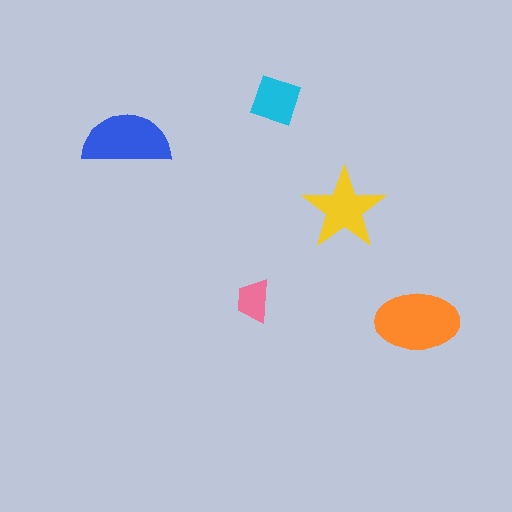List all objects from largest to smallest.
The orange ellipse, the blue semicircle, the yellow star, the cyan diamond, the pink trapezoid.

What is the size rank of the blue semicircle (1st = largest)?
2nd.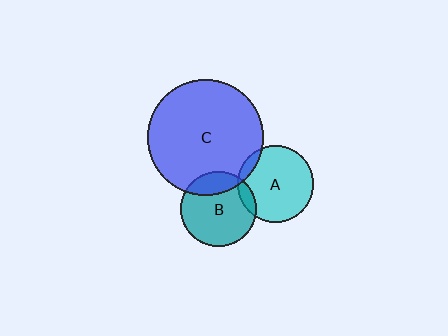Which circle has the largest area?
Circle C (blue).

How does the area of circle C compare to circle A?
Approximately 2.3 times.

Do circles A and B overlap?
Yes.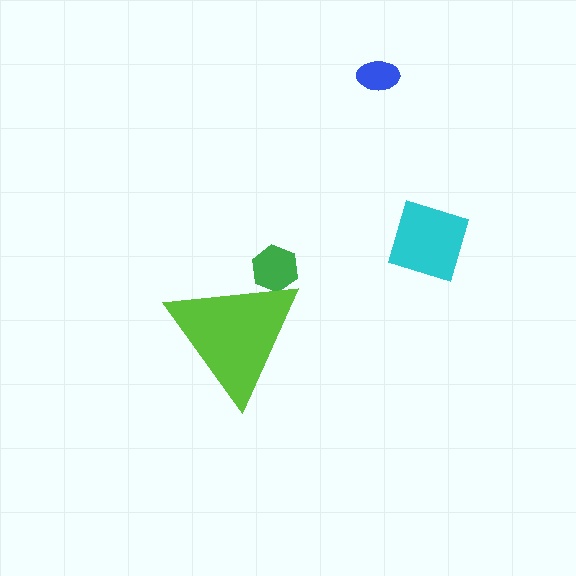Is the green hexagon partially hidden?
Yes, the green hexagon is partially hidden behind the lime triangle.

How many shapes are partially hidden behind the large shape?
1 shape is partially hidden.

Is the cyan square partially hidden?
No, the cyan square is fully visible.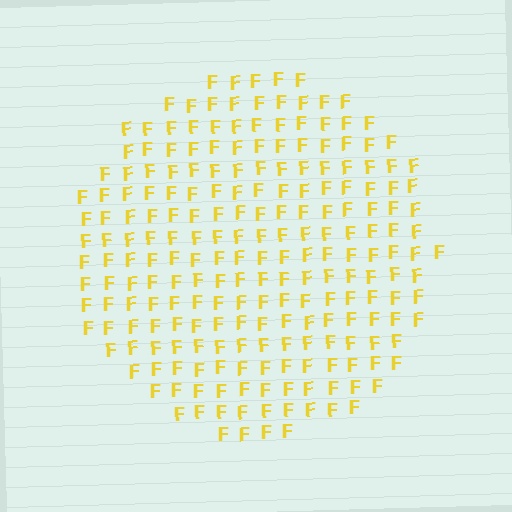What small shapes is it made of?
It is made of small letter F's.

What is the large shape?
The large shape is a circle.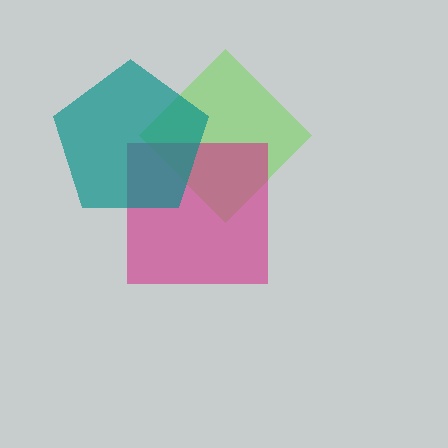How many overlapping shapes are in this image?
There are 3 overlapping shapes in the image.